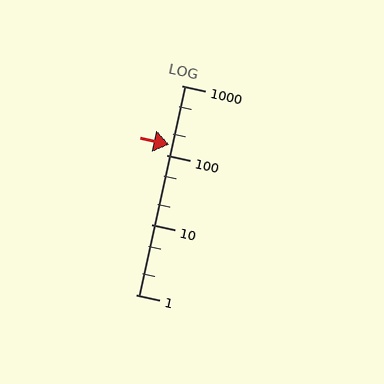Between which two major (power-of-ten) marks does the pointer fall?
The pointer is between 100 and 1000.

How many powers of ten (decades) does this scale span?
The scale spans 3 decades, from 1 to 1000.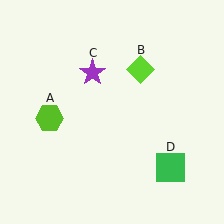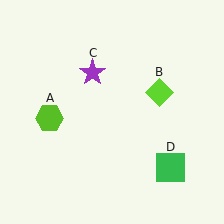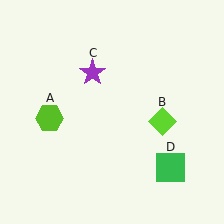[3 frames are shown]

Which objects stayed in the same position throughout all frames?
Lime hexagon (object A) and purple star (object C) and green square (object D) remained stationary.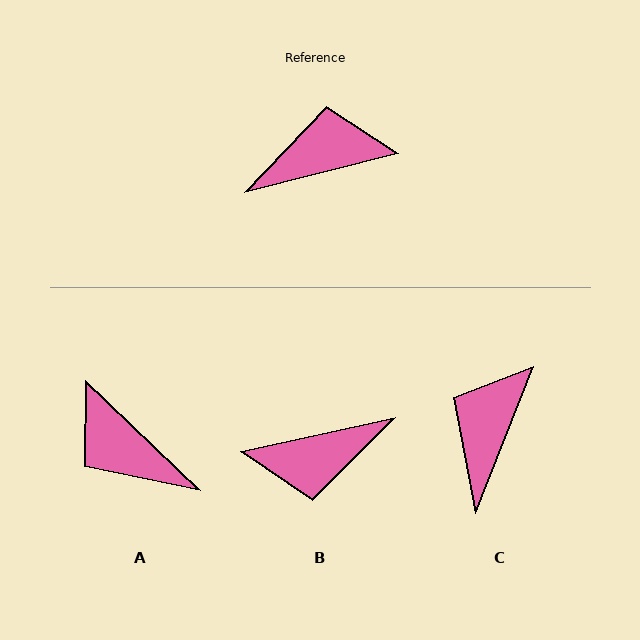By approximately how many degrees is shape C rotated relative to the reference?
Approximately 54 degrees counter-clockwise.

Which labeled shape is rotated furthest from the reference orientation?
B, about 178 degrees away.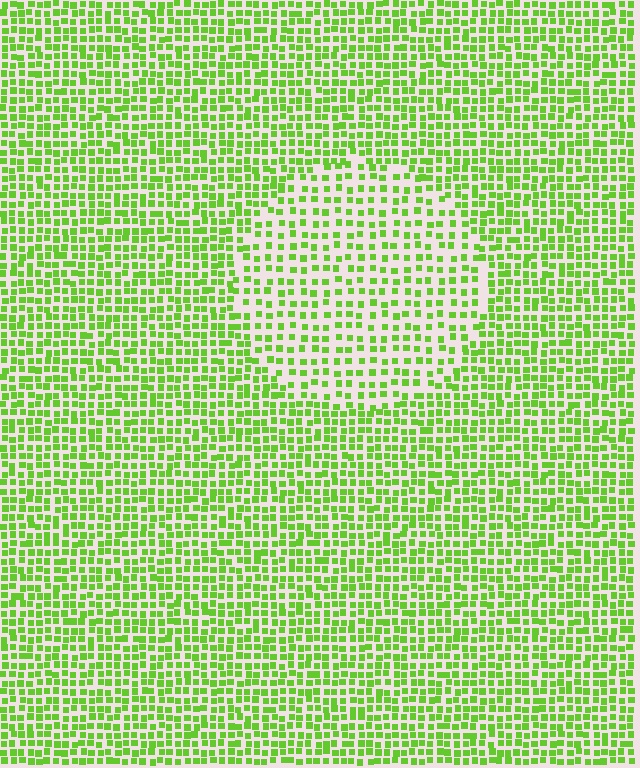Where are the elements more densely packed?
The elements are more densely packed outside the circle boundary.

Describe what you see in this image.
The image contains small lime elements arranged at two different densities. A circle-shaped region is visible where the elements are less densely packed than the surrounding area.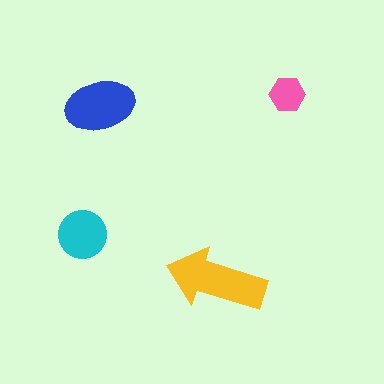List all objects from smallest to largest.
The pink hexagon, the cyan circle, the blue ellipse, the yellow arrow.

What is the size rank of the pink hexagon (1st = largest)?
4th.